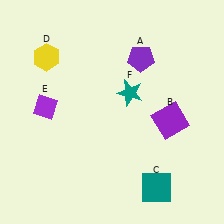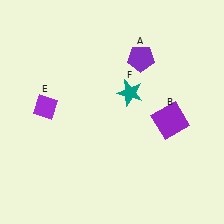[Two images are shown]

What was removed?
The teal square (C), the yellow hexagon (D) were removed in Image 2.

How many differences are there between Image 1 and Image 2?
There are 2 differences between the two images.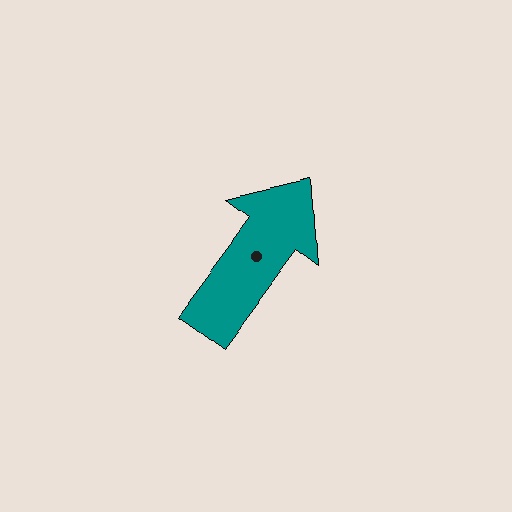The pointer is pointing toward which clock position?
Roughly 1 o'clock.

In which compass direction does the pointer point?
Northeast.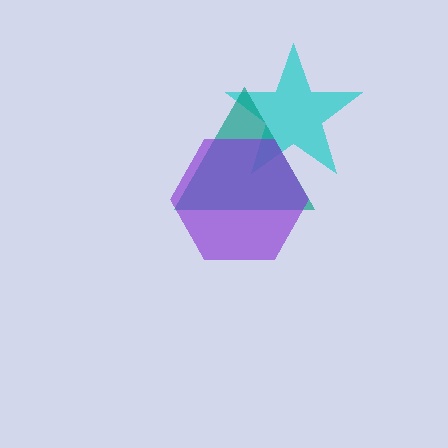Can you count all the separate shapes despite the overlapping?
Yes, there are 3 separate shapes.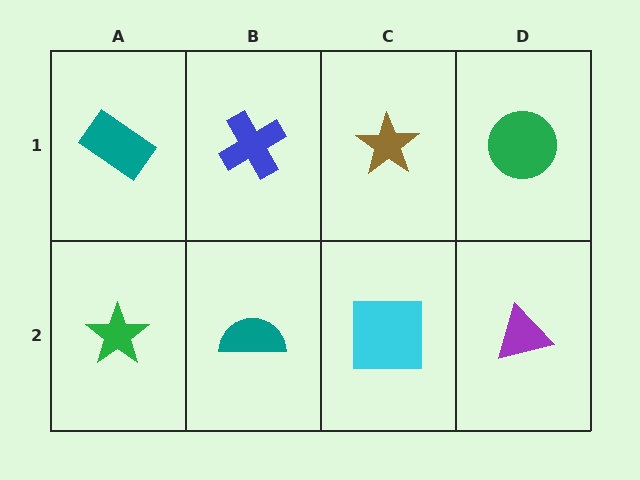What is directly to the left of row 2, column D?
A cyan square.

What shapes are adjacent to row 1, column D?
A purple triangle (row 2, column D), a brown star (row 1, column C).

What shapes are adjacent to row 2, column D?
A green circle (row 1, column D), a cyan square (row 2, column C).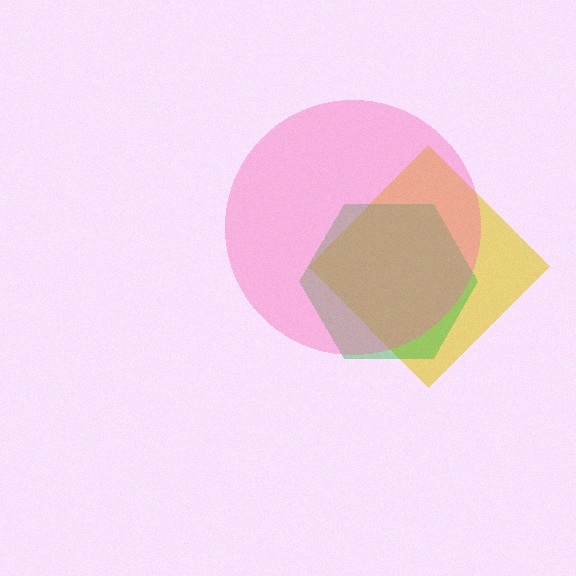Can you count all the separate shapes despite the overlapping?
Yes, there are 3 separate shapes.